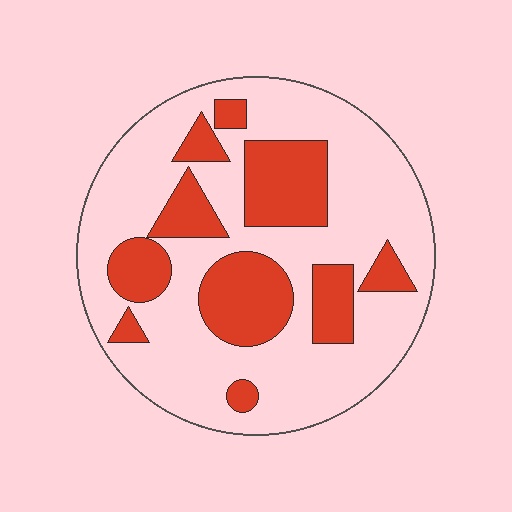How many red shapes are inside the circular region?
10.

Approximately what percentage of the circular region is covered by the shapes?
Approximately 30%.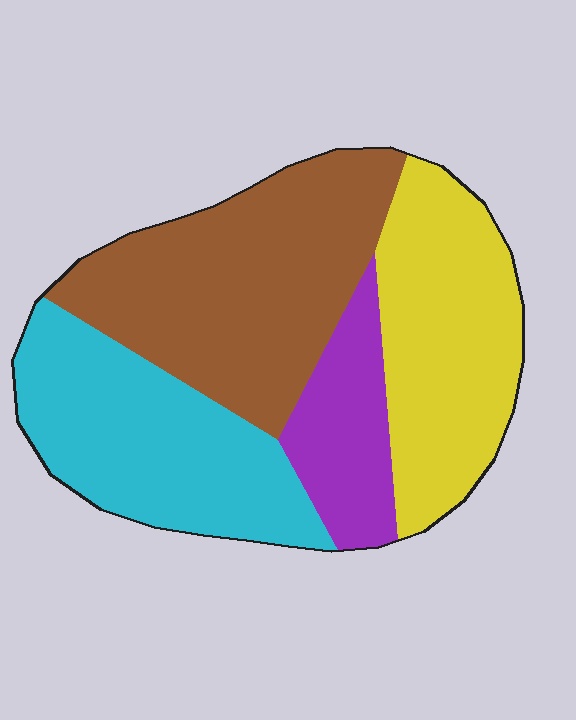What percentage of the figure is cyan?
Cyan takes up about one quarter (1/4) of the figure.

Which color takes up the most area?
Brown, at roughly 35%.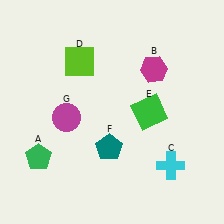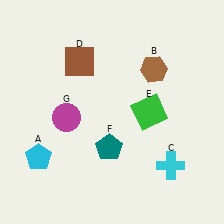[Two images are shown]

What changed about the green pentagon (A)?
In Image 1, A is green. In Image 2, it changed to cyan.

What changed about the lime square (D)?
In Image 1, D is lime. In Image 2, it changed to brown.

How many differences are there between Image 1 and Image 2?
There are 3 differences between the two images.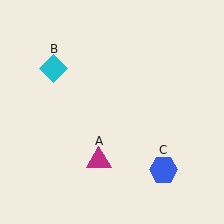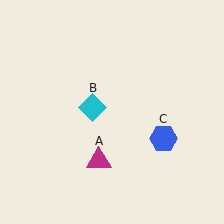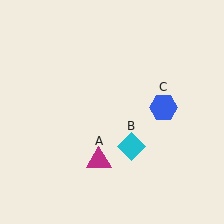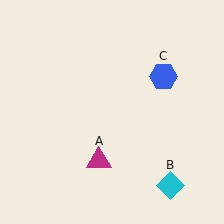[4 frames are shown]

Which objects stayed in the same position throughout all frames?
Magenta triangle (object A) remained stationary.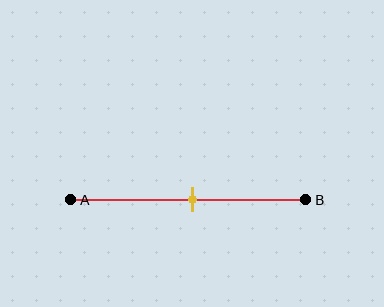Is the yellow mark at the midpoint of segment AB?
Yes, the mark is approximately at the midpoint.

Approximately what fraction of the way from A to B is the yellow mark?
The yellow mark is approximately 50% of the way from A to B.